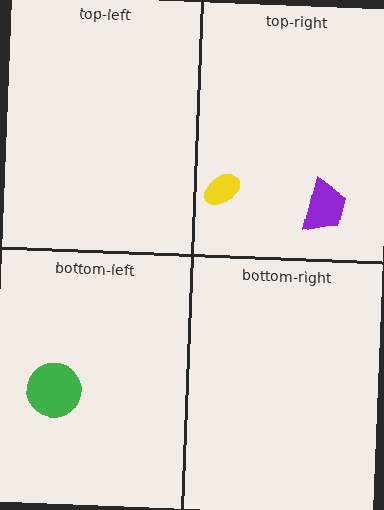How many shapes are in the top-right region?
2.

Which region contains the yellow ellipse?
The top-right region.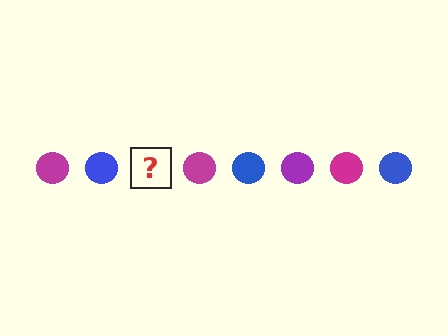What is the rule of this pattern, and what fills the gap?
The rule is that the pattern cycles through magenta, blue, purple circles. The gap should be filled with a purple circle.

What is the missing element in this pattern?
The missing element is a purple circle.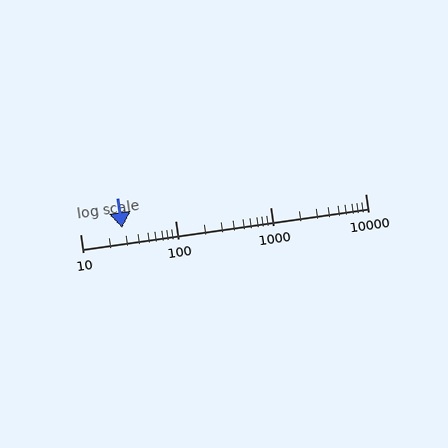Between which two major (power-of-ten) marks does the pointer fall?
The pointer is between 10 and 100.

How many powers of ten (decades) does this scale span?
The scale spans 3 decades, from 10 to 10000.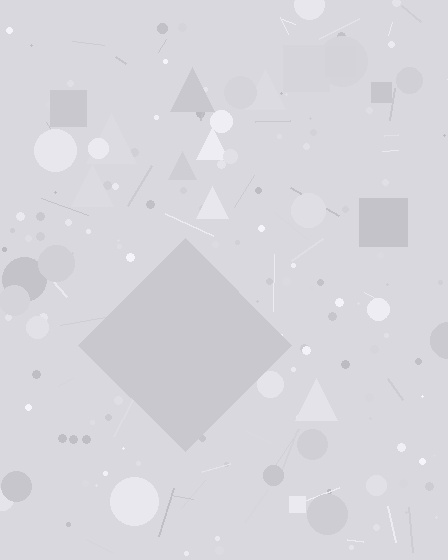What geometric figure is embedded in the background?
A diamond is embedded in the background.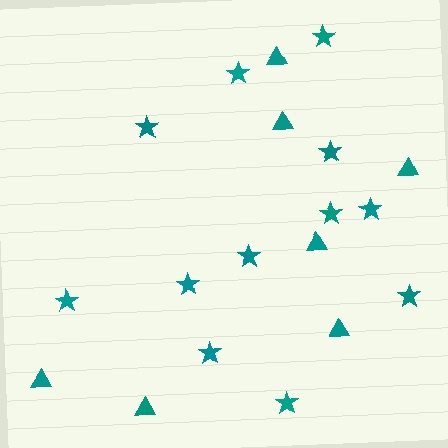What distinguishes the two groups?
There are 2 groups: one group of triangles (7) and one group of stars (12).